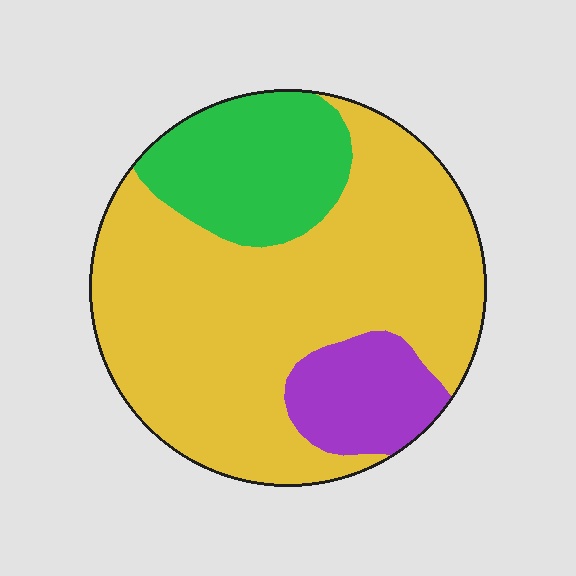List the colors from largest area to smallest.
From largest to smallest: yellow, green, purple.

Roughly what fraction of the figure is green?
Green takes up about one fifth (1/5) of the figure.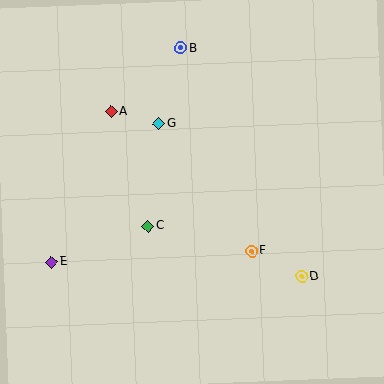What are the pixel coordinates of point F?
Point F is at (252, 251).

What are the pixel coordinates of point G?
Point G is at (159, 124).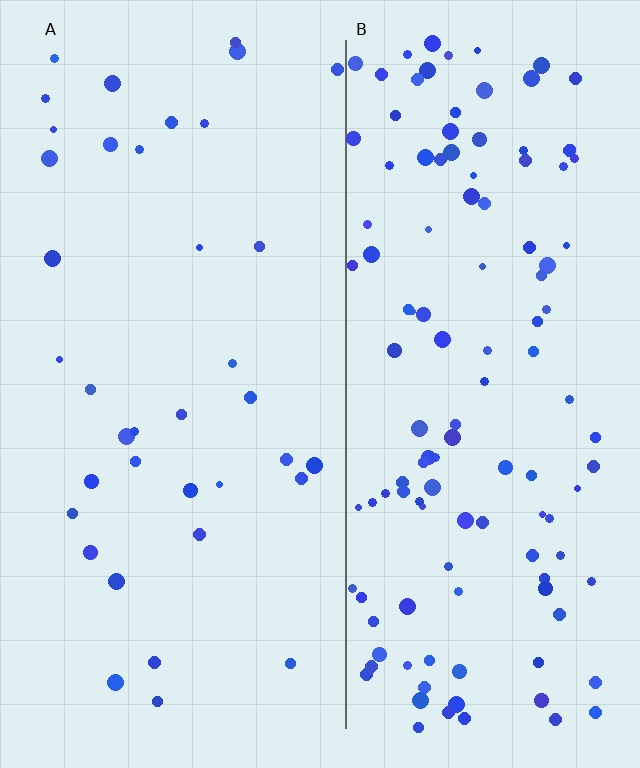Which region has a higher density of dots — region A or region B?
B (the right).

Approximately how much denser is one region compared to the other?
Approximately 3.3× — region B over region A.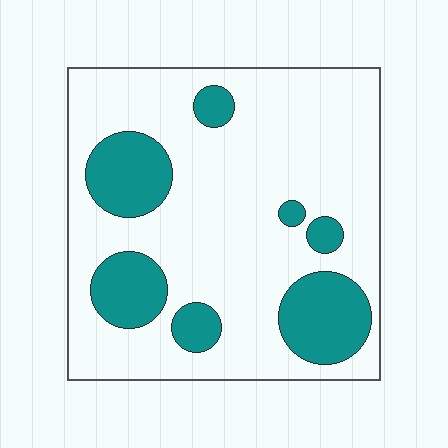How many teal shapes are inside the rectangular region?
7.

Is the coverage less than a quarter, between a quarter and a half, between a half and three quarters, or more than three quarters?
Less than a quarter.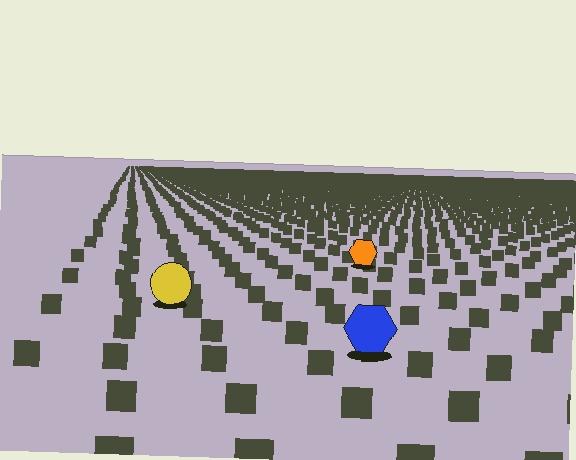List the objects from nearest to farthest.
From nearest to farthest: the blue hexagon, the yellow circle, the orange hexagon.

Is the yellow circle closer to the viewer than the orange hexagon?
Yes. The yellow circle is closer — you can tell from the texture gradient: the ground texture is coarser near it.